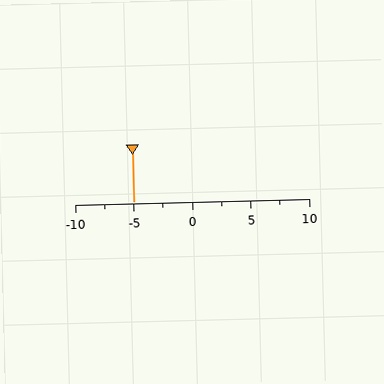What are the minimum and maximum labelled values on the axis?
The axis runs from -10 to 10.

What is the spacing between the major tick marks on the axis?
The major ticks are spaced 5 apart.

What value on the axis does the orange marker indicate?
The marker indicates approximately -5.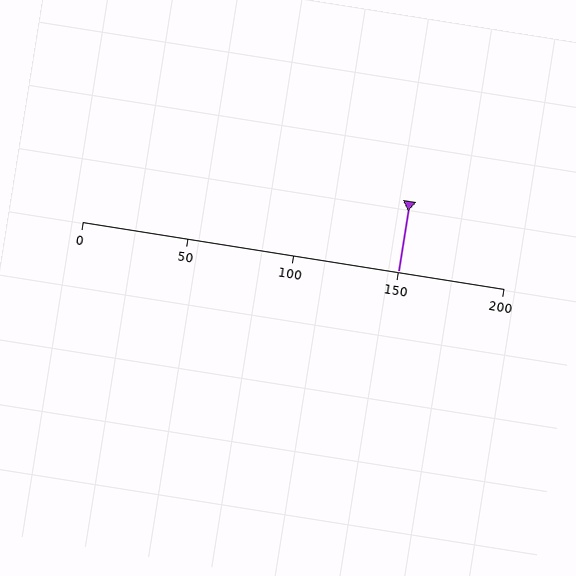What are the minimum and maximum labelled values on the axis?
The axis runs from 0 to 200.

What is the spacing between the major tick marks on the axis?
The major ticks are spaced 50 apart.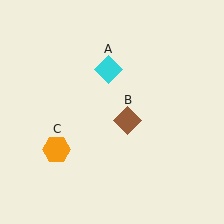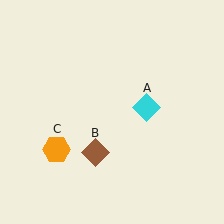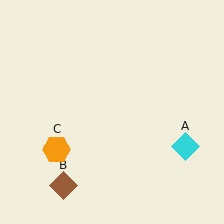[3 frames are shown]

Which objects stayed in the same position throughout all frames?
Orange hexagon (object C) remained stationary.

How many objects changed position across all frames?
2 objects changed position: cyan diamond (object A), brown diamond (object B).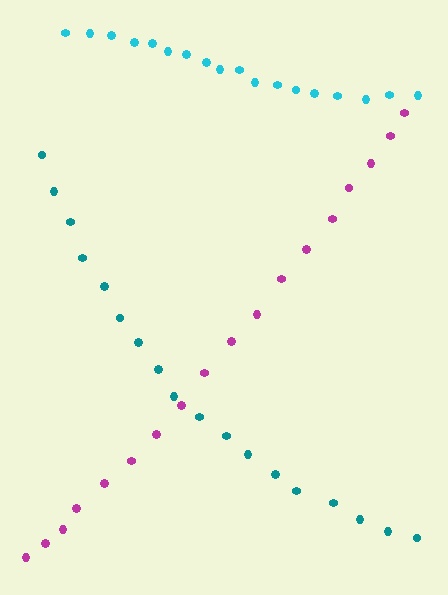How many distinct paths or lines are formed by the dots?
There are 3 distinct paths.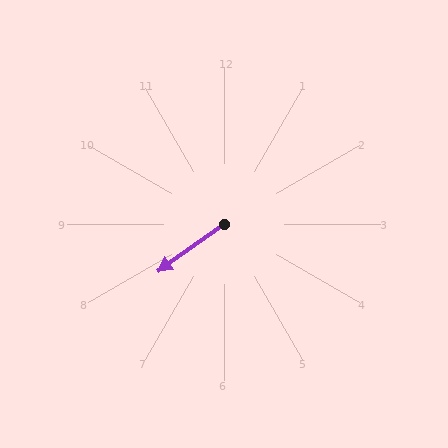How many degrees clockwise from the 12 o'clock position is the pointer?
Approximately 235 degrees.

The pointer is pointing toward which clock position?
Roughly 8 o'clock.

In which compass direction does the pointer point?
Southwest.